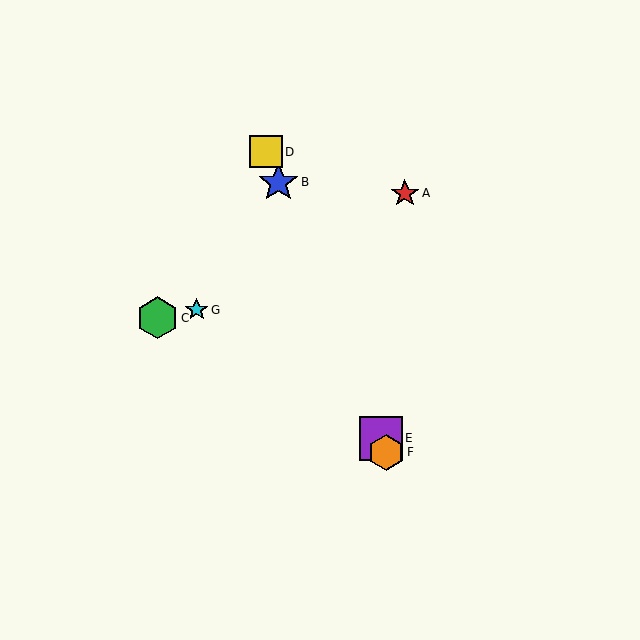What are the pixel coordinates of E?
Object E is at (381, 438).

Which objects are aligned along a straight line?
Objects B, D, E, F are aligned along a straight line.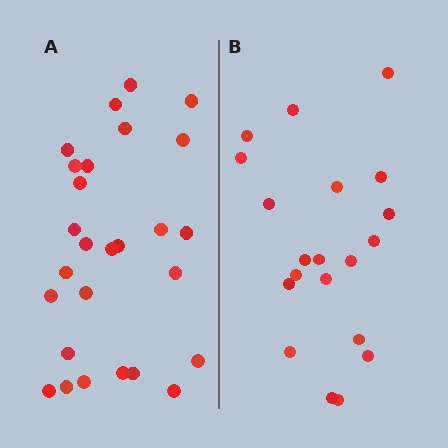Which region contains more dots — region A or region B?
Region A (the left region) has more dots.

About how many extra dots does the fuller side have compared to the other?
Region A has roughly 8 or so more dots than region B.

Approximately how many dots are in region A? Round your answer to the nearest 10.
About 30 dots. (The exact count is 27, which rounds to 30.)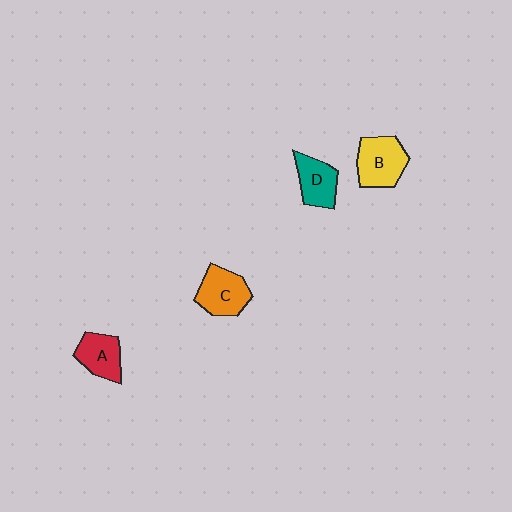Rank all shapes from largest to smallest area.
From largest to smallest: B (yellow), C (orange), D (teal), A (red).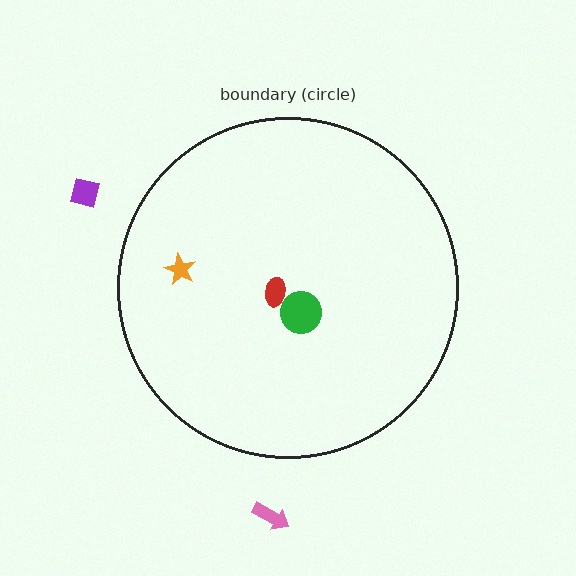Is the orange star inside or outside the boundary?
Inside.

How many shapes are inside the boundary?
3 inside, 2 outside.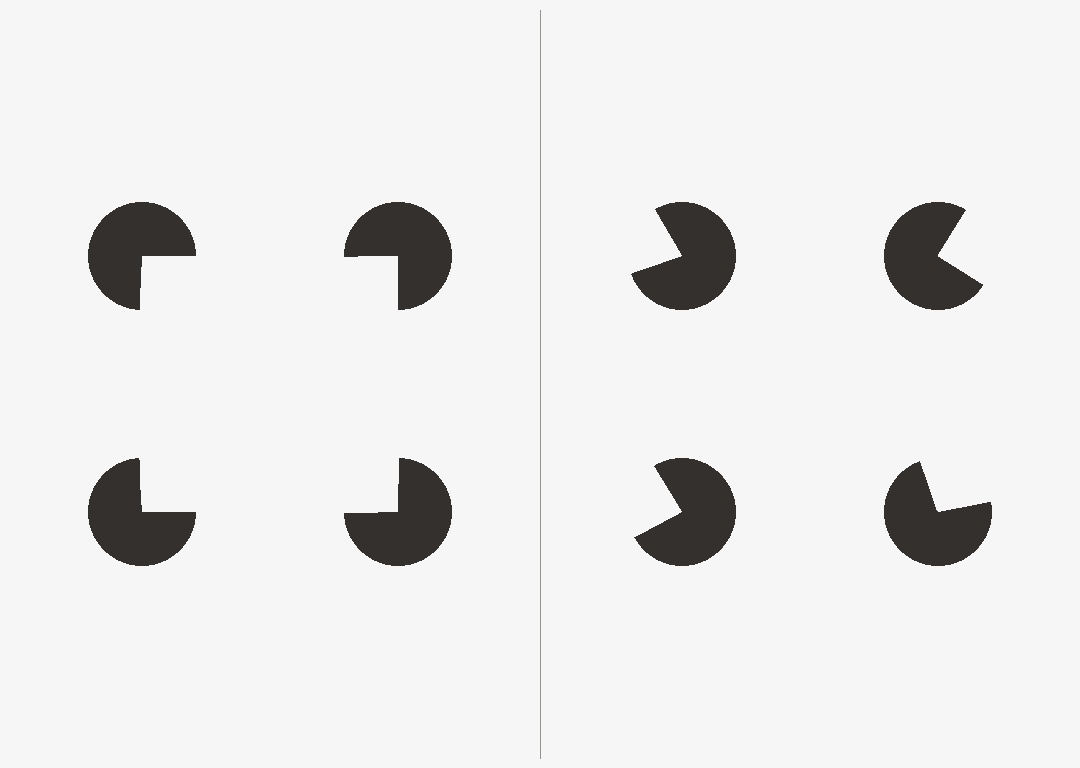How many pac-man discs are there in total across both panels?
8 — 4 on each side.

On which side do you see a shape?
An illusory square appears on the left side. On the right side the wedge cuts are rotated, so no coherent shape forms.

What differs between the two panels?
The pac-man discs are positioned identically on both sides; only the wedge orientations differ. On the left they align to a square; on the right they are misaligned.